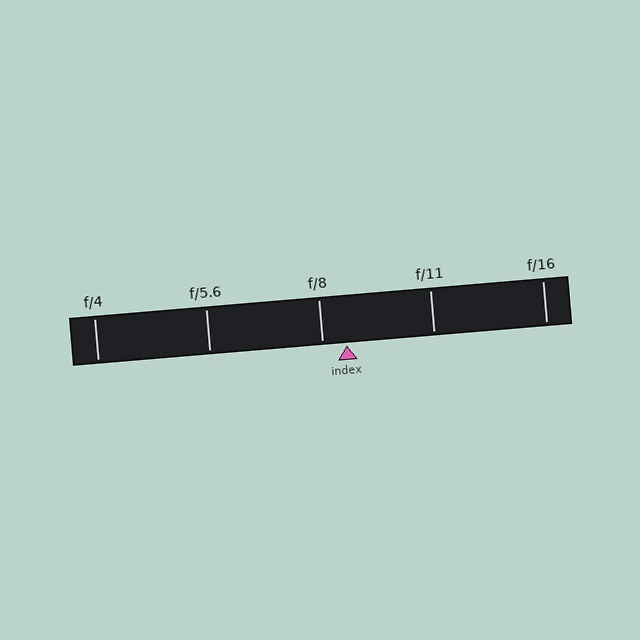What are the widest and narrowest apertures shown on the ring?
The widest aperture shown is f/4 and the narrowest is f/16.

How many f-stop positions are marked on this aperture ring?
There are 5 f-stop positions marked.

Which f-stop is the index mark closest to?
The index mark is closest to f/8.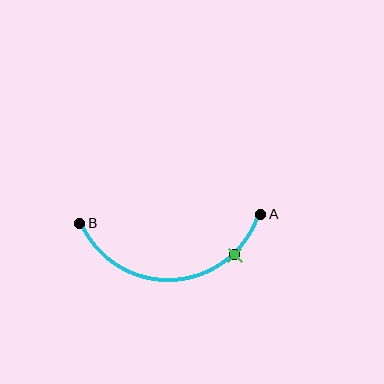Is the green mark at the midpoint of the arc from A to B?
No. The green mark lies on the arc but is closer to endpoint A. The arc midpoint would be at the point on the curve equidistant along the arc from both A and B.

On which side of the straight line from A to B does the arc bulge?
The arc bulges below the straight line connecting A and B.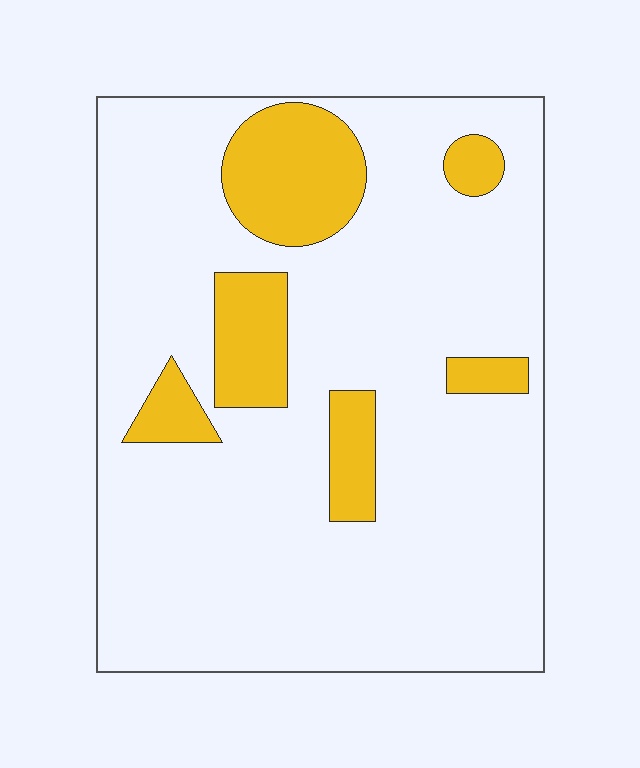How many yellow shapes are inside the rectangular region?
6.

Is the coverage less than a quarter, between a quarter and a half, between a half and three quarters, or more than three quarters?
Less than a quarter.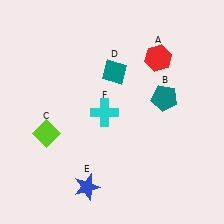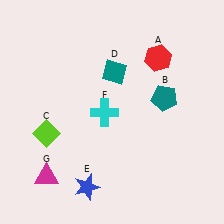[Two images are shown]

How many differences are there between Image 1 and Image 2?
There is 1 difference between the two images.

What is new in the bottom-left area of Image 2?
A magenta triangle (G) was added in the bottom-left area of Image 2.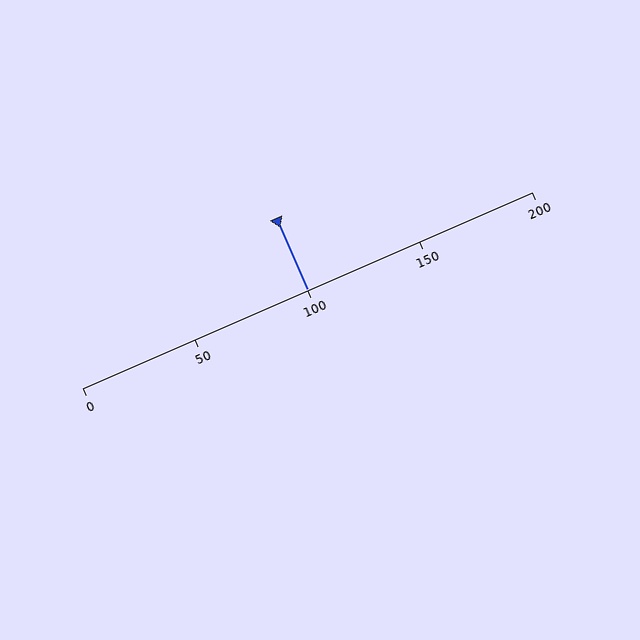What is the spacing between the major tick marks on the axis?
The major ticks are spaced 50 apart.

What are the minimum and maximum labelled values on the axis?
The axis runs from 0 to 200.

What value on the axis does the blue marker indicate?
The marker indicates approximately 100.